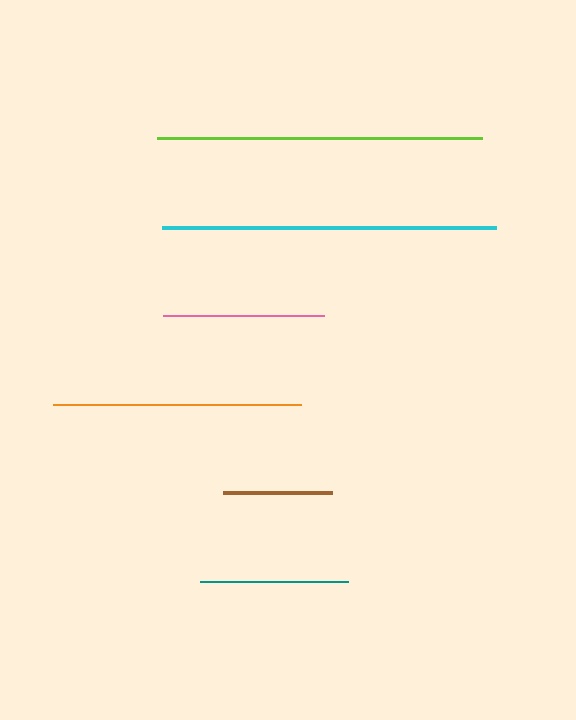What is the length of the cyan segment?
The cyan segment is approximately 333 pixels long.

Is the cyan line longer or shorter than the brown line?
The cyan line is longer than the brown line.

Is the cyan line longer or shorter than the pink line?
The cyan line is longer than the pink line.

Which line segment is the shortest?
The brown line is the shortest at approximately 110 pixels.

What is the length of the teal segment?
The teal segment is approximately 148 pixels long.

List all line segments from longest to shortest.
From longest to shortest: cyan, lime, orange, pink, teal, brown.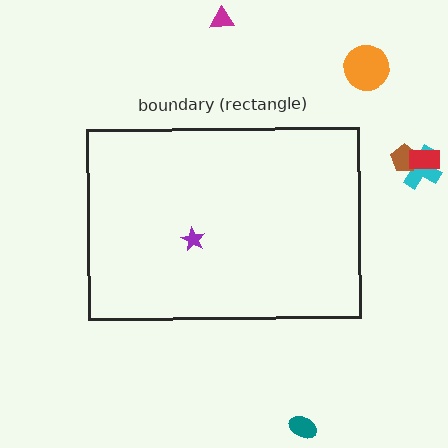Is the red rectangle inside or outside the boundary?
Outside.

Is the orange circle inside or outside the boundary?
Outside.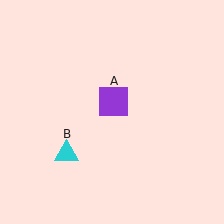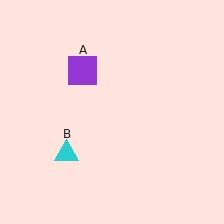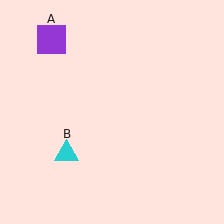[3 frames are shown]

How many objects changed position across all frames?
1 object changed position: purple square (object A).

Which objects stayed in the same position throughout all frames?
Cyan triangle (object B) remained stationary.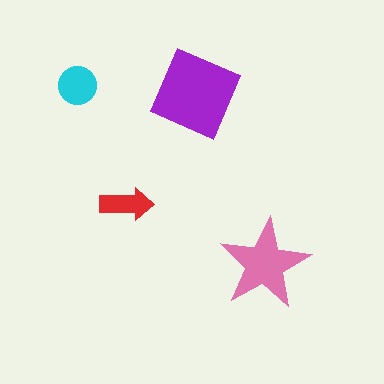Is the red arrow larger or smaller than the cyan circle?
Smaller.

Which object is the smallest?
The red arrow.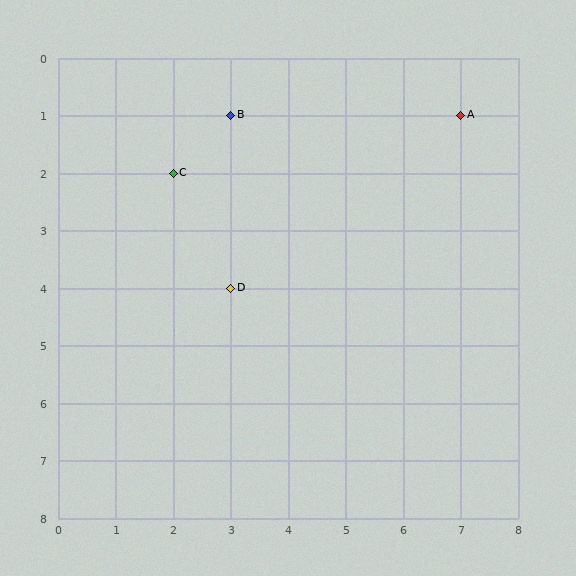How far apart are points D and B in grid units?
Points D and B are 3 rows apart.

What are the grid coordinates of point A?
Point A is at grid coordinates (7, 1).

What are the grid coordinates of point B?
Point B is at grid coordinates (3, 1).